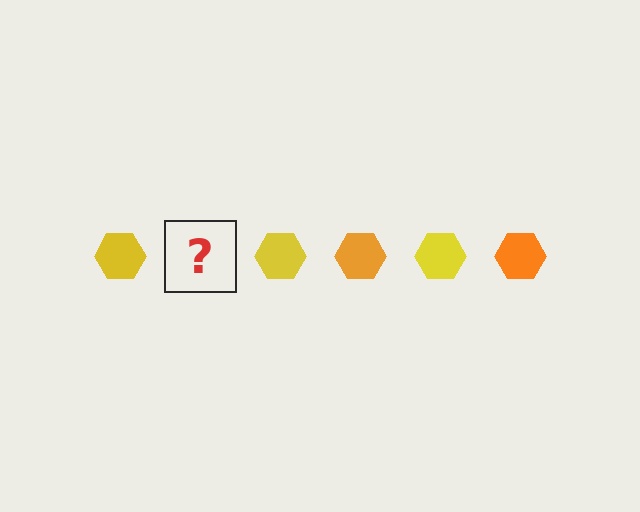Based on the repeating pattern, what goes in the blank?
The blank should be an orange hexagon.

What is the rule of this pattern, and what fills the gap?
The rule is that the pattern cycles through yellow, orange hexagons. The gap should be filled with an orange hexagon.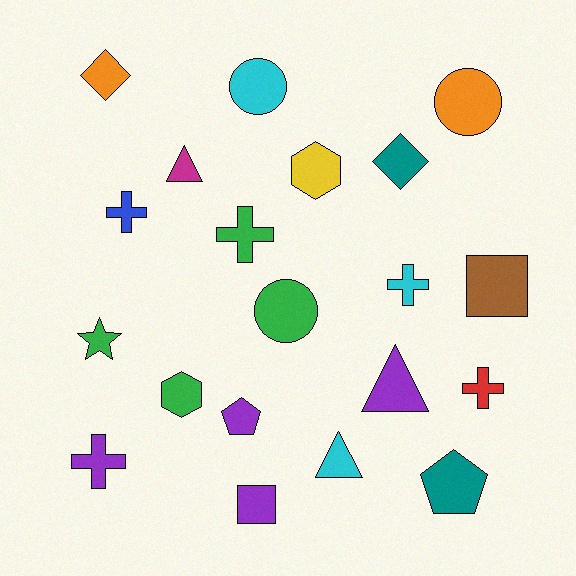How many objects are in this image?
There are 20 objects.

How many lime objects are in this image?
There are no lime objects.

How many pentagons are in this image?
There are 2 pentagons.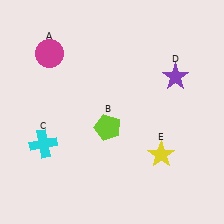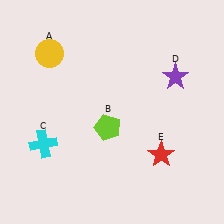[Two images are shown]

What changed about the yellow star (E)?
In Image 1, E is yellow. In Image 2, it changed to red.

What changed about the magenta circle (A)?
In Image 1, A is magenta. In Image 2, it changed to yellow.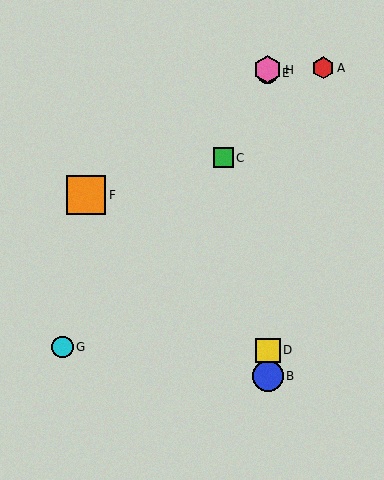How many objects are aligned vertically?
4 objects (B, D, E, H) are aligned vertically.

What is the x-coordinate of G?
Object G is at x≈63.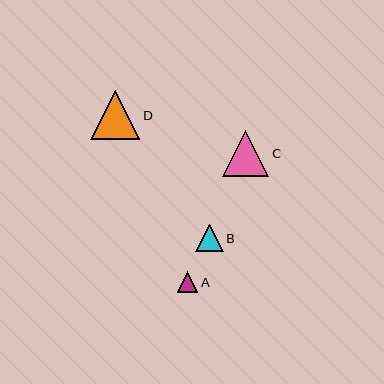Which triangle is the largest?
Triangle D is the largest with a size of approximately 49 pixels.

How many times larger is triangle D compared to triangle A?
Triangle D is approximately 2.4 times the size of triangle A.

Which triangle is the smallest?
Triangle A is the smallest with a size of approximately 20 pixels.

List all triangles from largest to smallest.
From largest to smallest: D, C, B, A.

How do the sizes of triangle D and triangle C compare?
Triangle D and triangle C are approximately the same size.